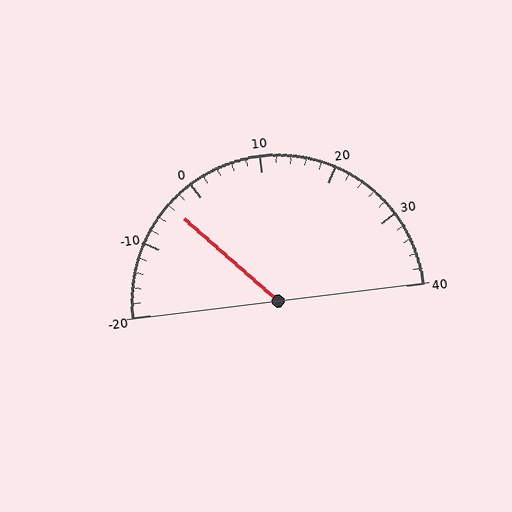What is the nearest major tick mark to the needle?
The nearest major tick mark is 0.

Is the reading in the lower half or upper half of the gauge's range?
The reading is in the lower half of the range (-20 to 40).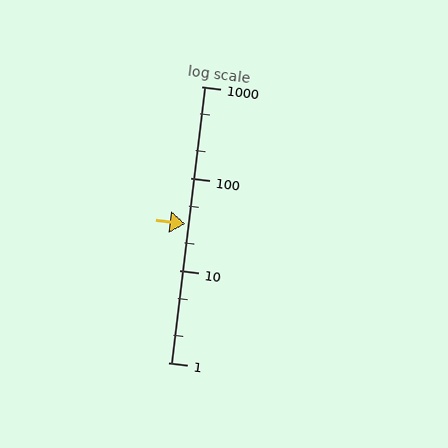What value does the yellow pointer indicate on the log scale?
The pointer indicates approximately 32.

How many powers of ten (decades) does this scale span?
The scale spans 3 decades, from 1 to 1000.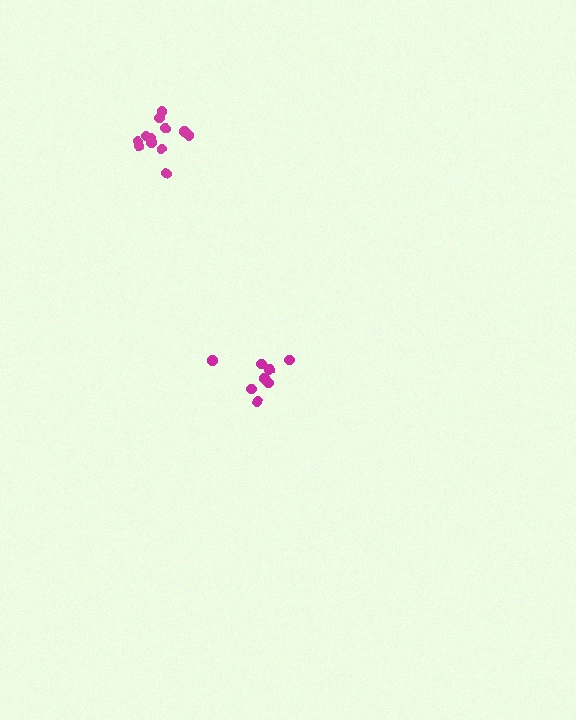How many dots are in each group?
Group 1: 12 dots, Group 2: 8 dots (20 total).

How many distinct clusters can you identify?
There are 2 distinct clusters.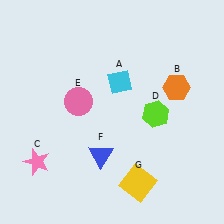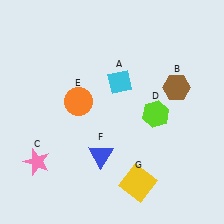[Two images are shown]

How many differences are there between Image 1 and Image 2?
There are 2 differences between the two images.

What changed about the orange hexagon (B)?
In Image 1, B is orange. In Image 2, it changed to brown.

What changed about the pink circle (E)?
In Image 1, E is pink. In Image 2, it changed to orange.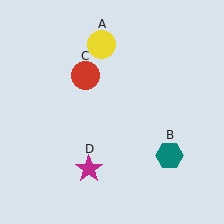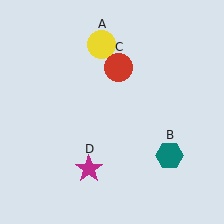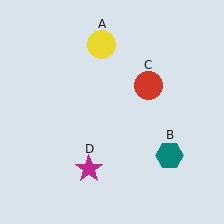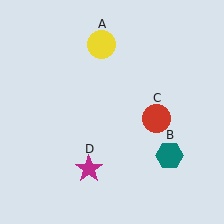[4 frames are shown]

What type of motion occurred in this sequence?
The red circle (object C) rotated clockwise around the center of the scene.